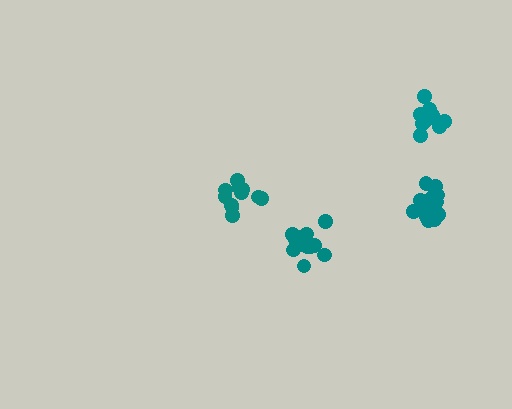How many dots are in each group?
Group 1: 11 dots, Group 2: 11 dots, Group 3: 14 dots, Group 4: 16 dots (52 total).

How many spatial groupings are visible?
There are 4 spatial groupings.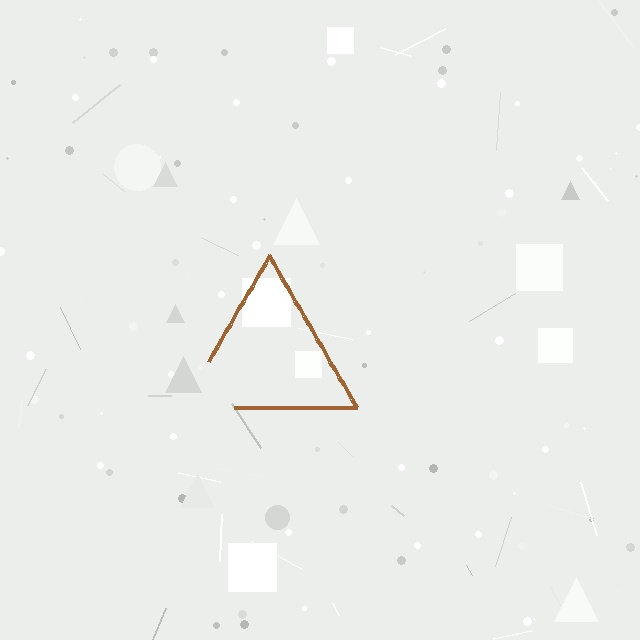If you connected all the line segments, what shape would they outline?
They would outline a triangle.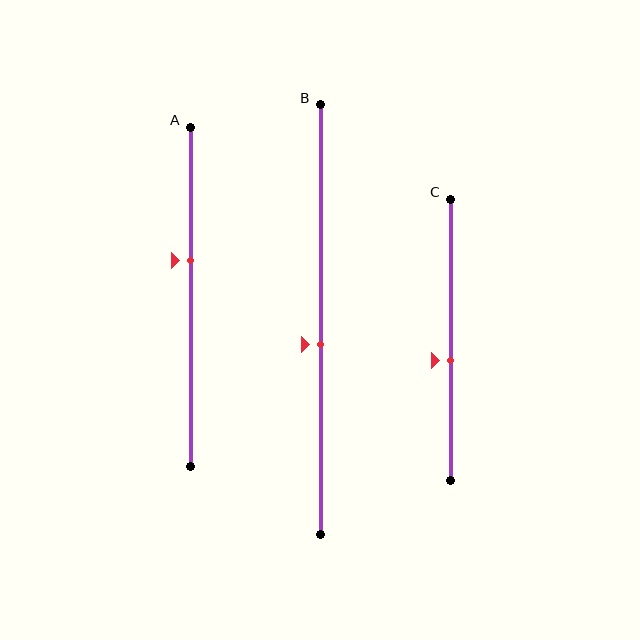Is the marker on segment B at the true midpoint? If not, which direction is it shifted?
No, the marker on segment B is shifted downward by about 6% of the segment length.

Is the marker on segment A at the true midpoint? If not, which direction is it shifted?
No, the marker on segment A is shifted upward by about 11% of the segment length.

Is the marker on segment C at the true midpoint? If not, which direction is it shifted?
No, the marker on segment C is shifted downward by about 7% of the segment length.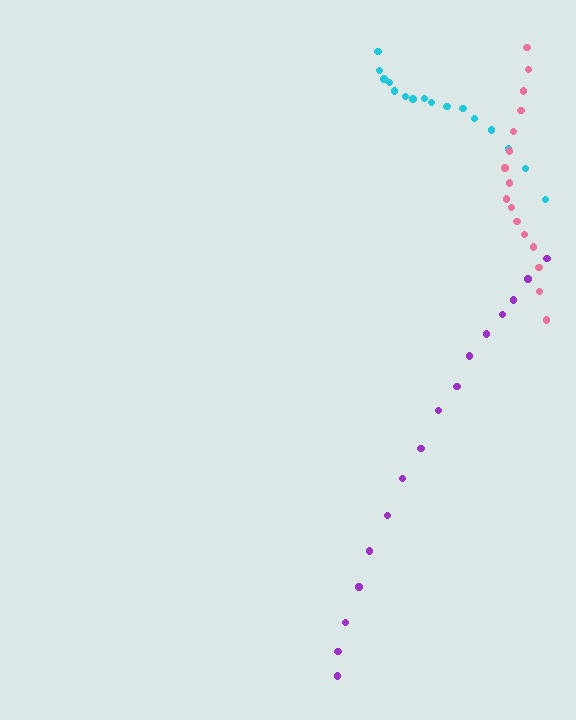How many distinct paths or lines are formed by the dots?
There are 3 distinct paths.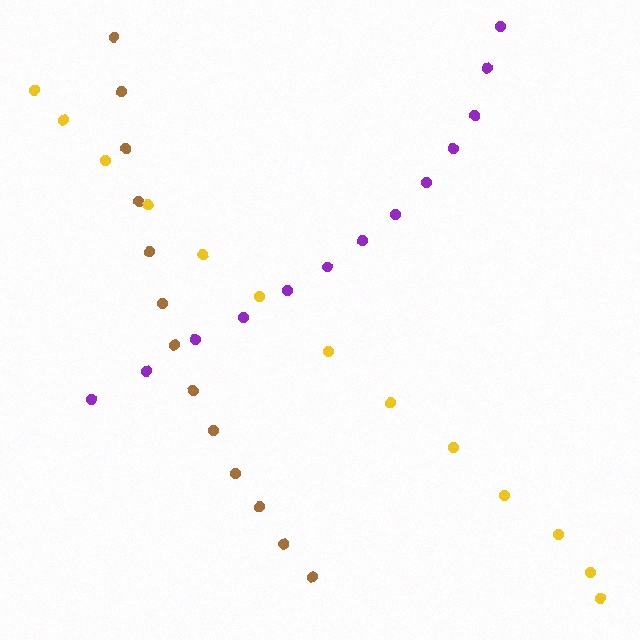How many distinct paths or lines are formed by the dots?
There are 3 distinct paths.